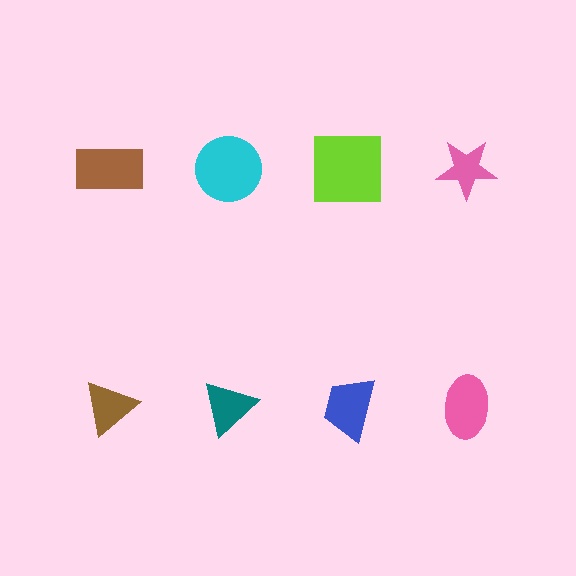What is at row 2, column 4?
A pink ellipse.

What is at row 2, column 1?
A brown triangle.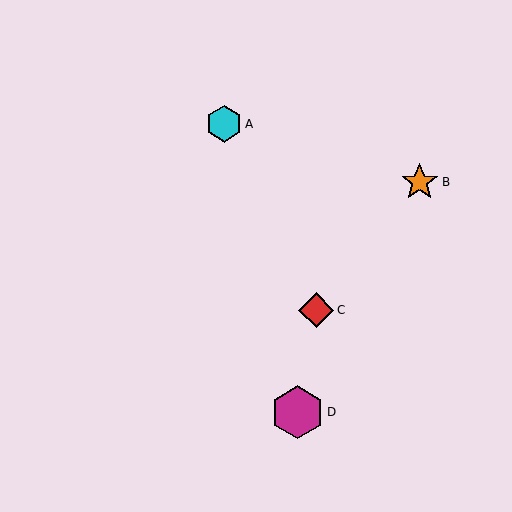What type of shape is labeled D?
Shape D is a magenta hexagon.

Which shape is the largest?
The magenta hexagon (labeled D) is the largest.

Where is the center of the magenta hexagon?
The center of the magenta hexagon is at (298, 412).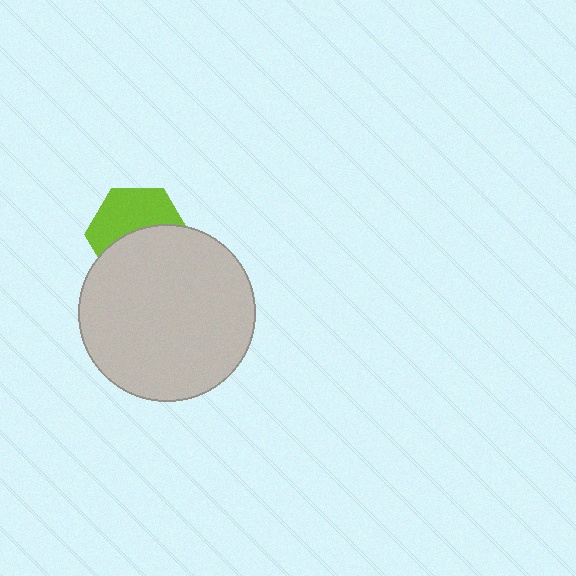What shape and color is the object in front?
The object in front is a light gray circle.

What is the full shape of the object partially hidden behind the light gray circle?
The partially hidden object is a lime hexagon.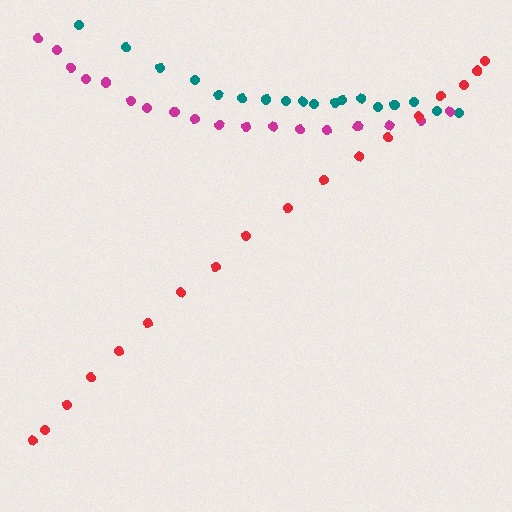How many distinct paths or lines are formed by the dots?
There are 3 distinct paths.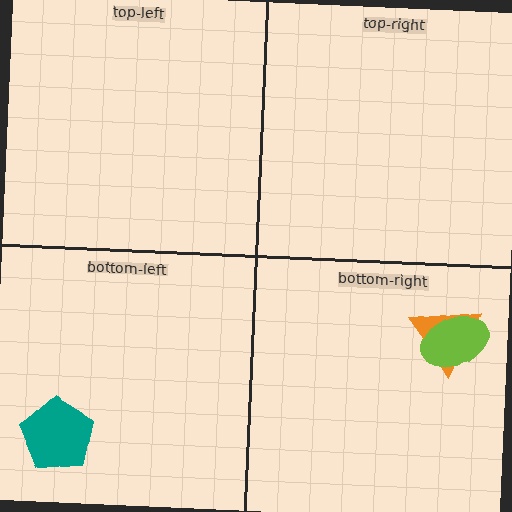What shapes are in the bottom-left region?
The teal pentagon.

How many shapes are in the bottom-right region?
2.